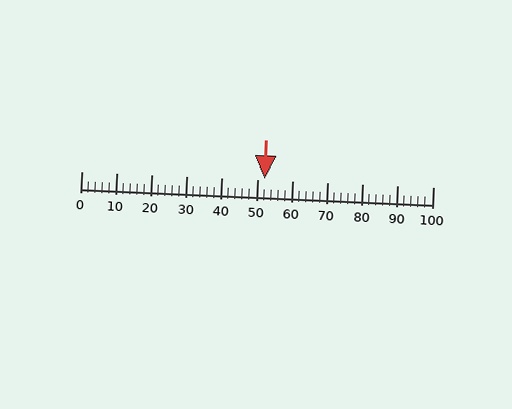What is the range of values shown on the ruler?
The ruler shows values from 0 to 100.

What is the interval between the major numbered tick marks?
The major tick marks are spaced 10 units apart.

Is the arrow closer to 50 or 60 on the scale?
The arrow is closer to 50.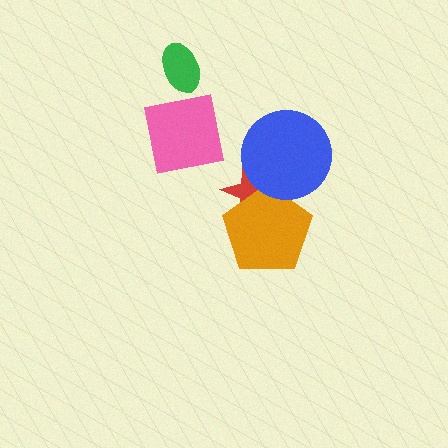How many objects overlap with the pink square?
0 objects overlap with the pink square.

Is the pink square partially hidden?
No, no other shape covers it.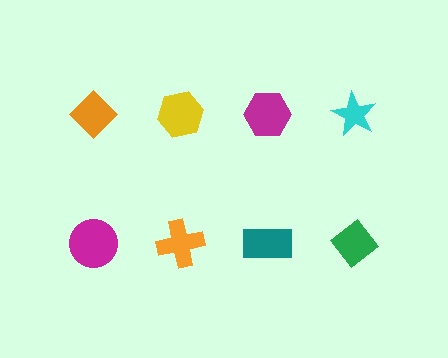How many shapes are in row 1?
4 shapes.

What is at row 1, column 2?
A yellow hexagon.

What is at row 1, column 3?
A magenta hexagon.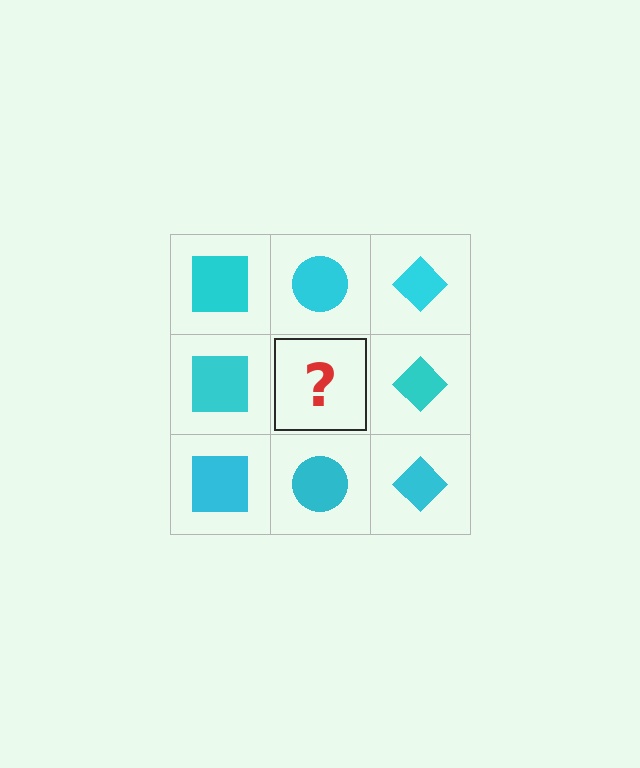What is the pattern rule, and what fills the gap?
The rule is that each column has a consistent shape. The gap should be filled with a cyan circle.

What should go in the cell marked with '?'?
The missing cell should contain a cyan circle.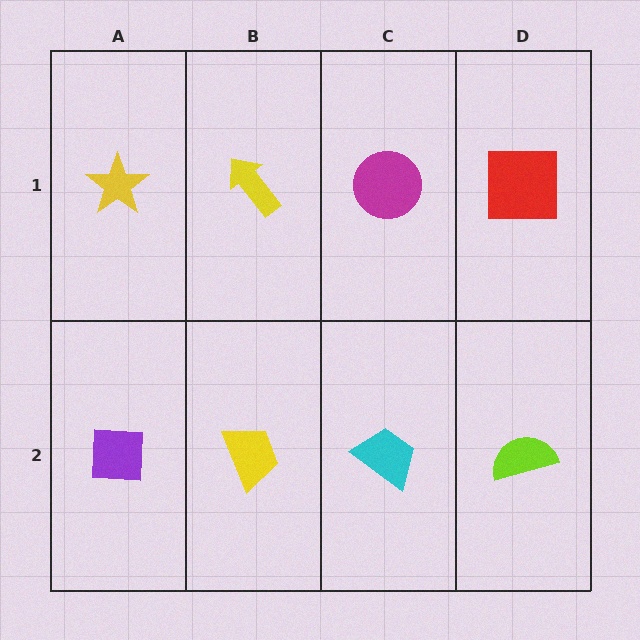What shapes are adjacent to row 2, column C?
A magenta circle (row 1, column C), a yellow trapezoid (row 2, column B), a lime semicircle (row 2, column D).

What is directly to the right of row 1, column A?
A yellow arrow.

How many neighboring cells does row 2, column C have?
3.